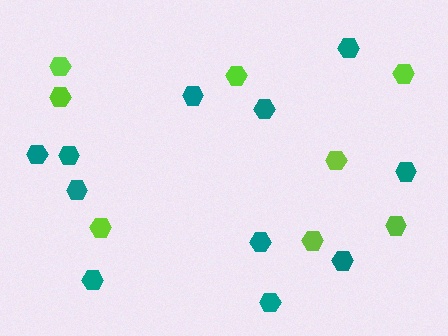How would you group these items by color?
There are 2 groups: one group of lime hexagons (8) and one group of teal hexagons (11).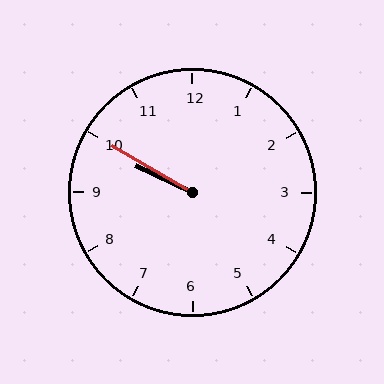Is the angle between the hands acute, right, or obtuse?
It is acute.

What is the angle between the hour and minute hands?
Approximately 5 degrees.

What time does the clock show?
9:50.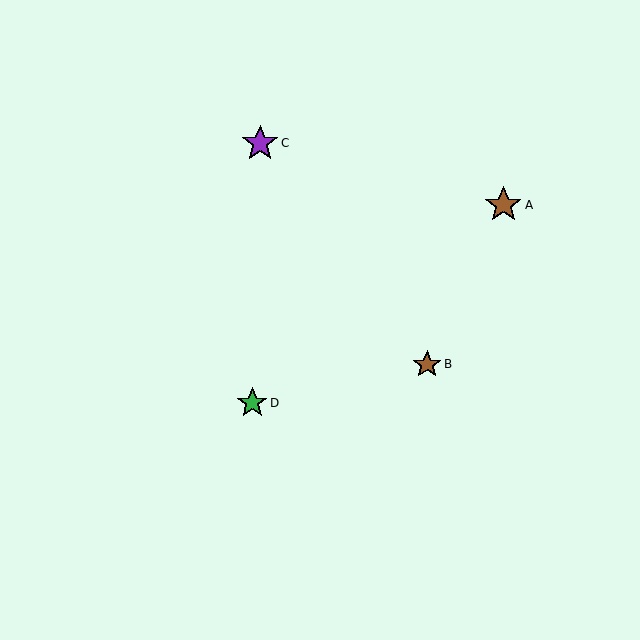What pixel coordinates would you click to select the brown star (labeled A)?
Click at (503, 205) to select the brown star A.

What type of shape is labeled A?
Shape A is a brown star.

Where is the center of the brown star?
The center of the brown star is at (503, 205).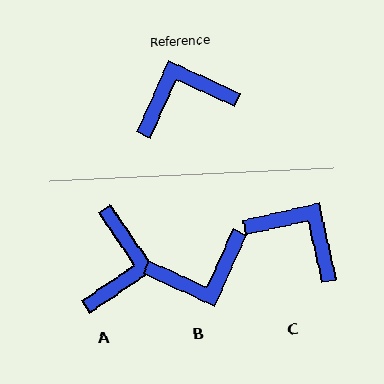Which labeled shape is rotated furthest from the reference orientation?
B, about 180 degrees away.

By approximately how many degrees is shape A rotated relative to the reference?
Approximately 121 degrees clockwise.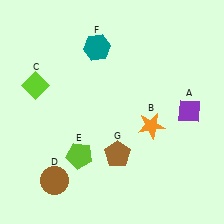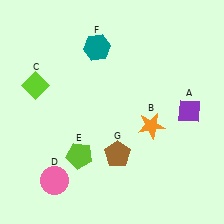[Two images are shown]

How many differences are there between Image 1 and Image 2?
There is 1 difference between the two images.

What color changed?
The circle (D) changed from brown in Image 1 to pink in Image 2.